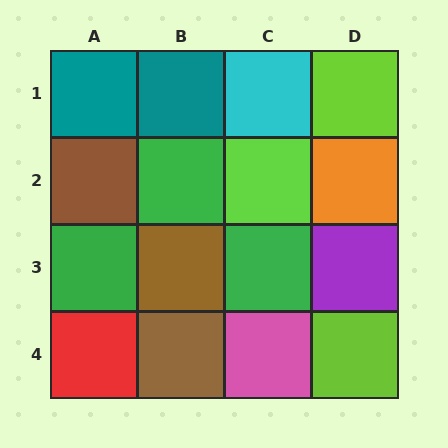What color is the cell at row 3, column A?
Green.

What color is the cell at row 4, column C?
Pink.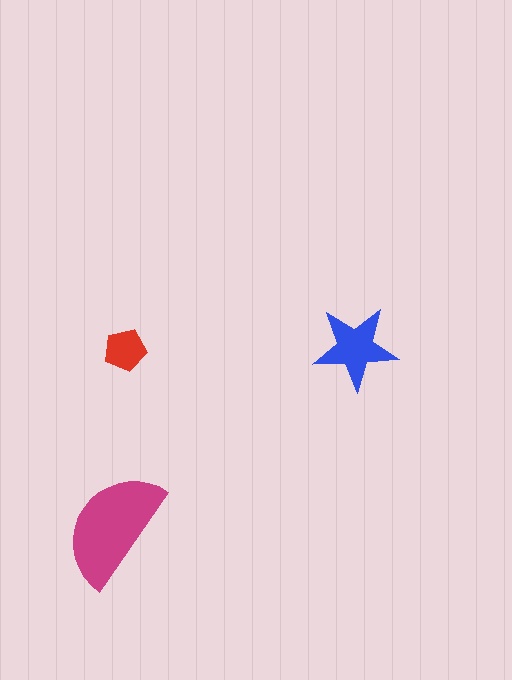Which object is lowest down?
The magenta semicircle is bottommost.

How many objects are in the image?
There are 3 objects in the image.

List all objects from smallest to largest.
The red pentagon, the blue star, the magenta semicircle.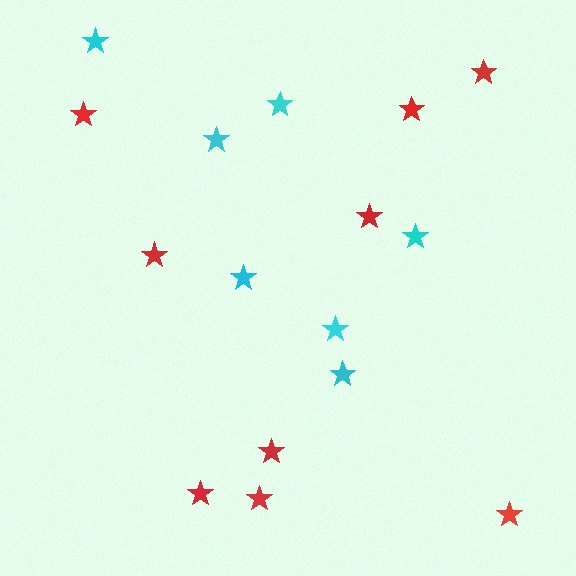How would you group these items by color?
There are 2 groups: one group of red stars (9) and one group of cyan stars (7).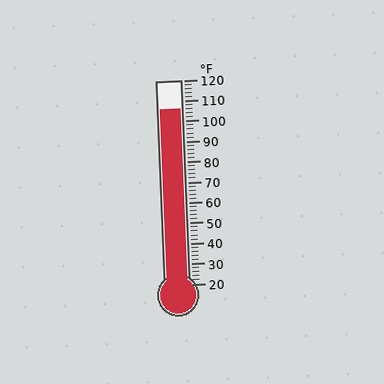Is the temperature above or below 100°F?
The temperature is above 100°F.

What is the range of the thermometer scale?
The thermometer scale ranges from 20°F to 120°F.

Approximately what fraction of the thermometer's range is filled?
The thermometer is filled to approximately 85% of its range.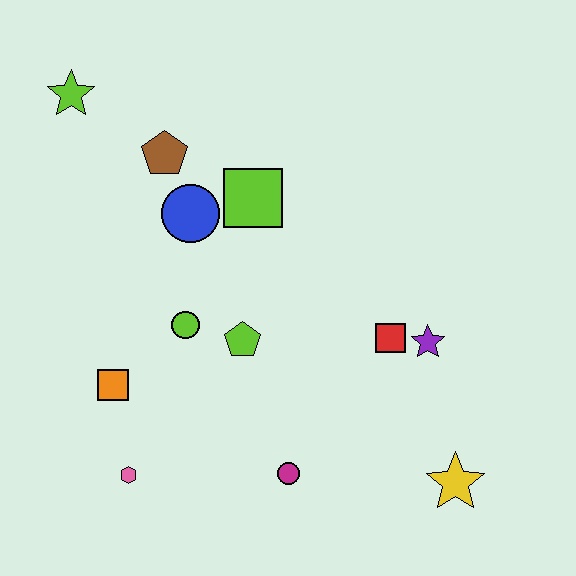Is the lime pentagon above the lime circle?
No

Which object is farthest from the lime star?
The yellow star is farthest from the lime star.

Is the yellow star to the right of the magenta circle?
Yes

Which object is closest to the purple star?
The red square is closest to the purple star.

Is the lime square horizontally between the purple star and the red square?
No